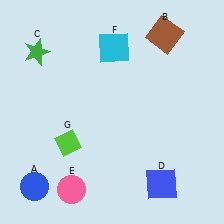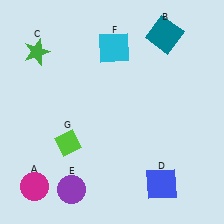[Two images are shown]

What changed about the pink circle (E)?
In Image 1, E is pink. In Image 2, it changed to purple.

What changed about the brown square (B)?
In Image 1, B is brown. In Image 2, it changed to teal.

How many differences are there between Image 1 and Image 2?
There are 3 differences between the two images.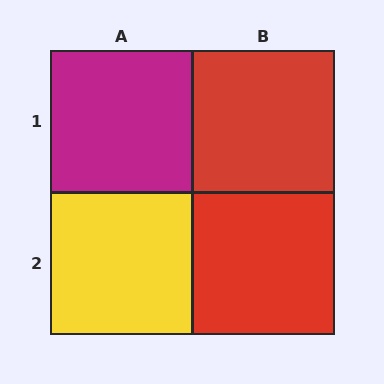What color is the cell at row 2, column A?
Yellow.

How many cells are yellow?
1 cell is yellow.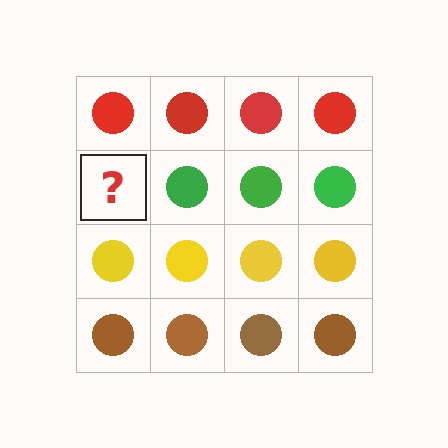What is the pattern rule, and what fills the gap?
The rule is that each row has a consistent color. The gap should be filled with a green circle.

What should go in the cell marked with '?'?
The missing cell should contain a green circle.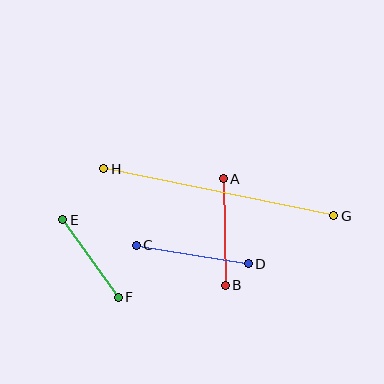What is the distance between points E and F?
The distance is approximately 95 pixels.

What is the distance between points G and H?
The distance is approximately 235 pixels.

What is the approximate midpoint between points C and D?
The midpoint is at approximately (192, 255) pixels.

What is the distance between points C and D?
The distance is approximately 114 pixels.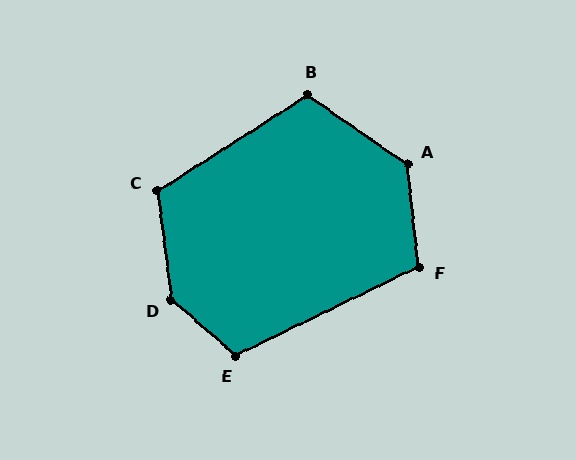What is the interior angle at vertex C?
Approximately 115 degrees (obtuse).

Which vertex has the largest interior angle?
D, at approximately 138 degrees.